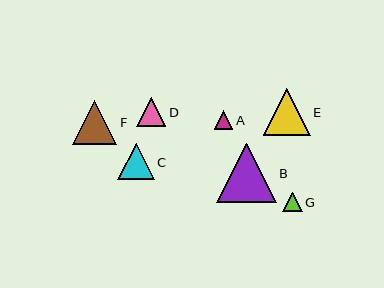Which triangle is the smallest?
Triangle A is the smallest with a size of approximately 19 pixels.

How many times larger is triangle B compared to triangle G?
Triangle B is approximately 3.0 times the size of triangle G.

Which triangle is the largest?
Triangle B is the largest with a size of approximately 59 pixels.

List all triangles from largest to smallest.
From largest to smallest: B, E, F, C, D, G, A.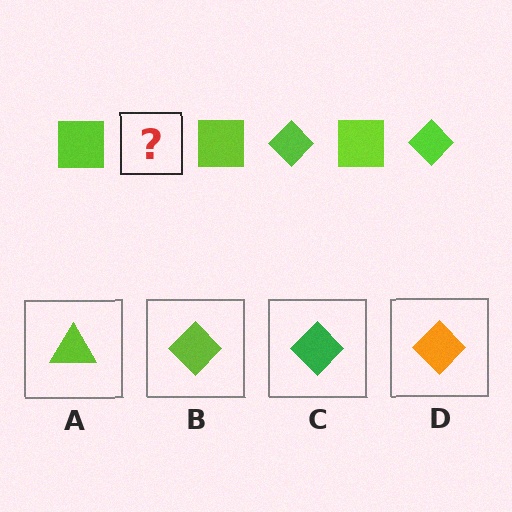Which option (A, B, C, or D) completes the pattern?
B.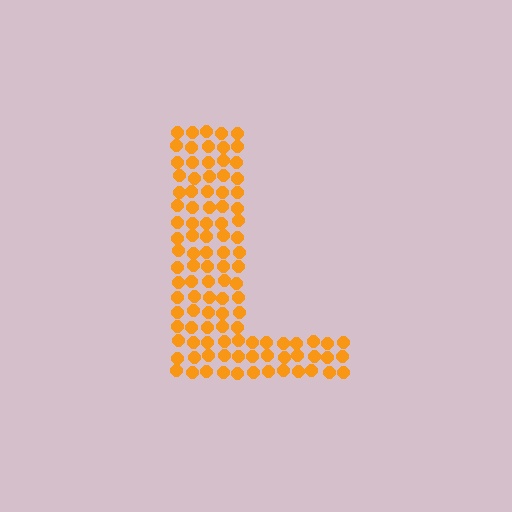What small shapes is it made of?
It is made of small circles.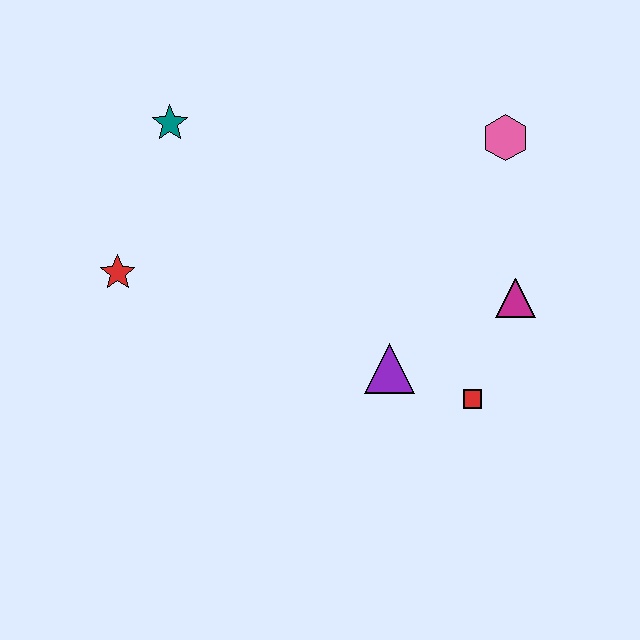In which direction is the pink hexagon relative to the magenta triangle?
The pink hexagon is above the magenta triangle.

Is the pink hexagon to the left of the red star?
No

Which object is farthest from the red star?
The pink hexagon is farthest from the red star.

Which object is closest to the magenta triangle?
The red square is closest to the magenta triangle.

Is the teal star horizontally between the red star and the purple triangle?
Yes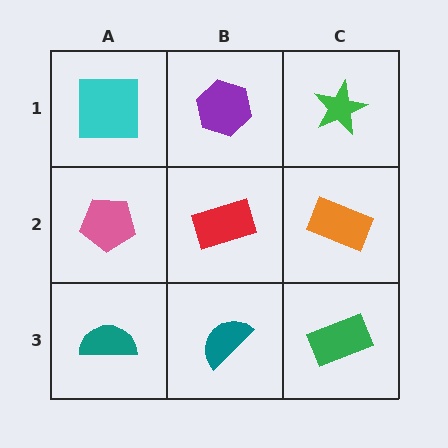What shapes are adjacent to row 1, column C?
An orange rectangle (row 2, column C), a purple hexagon (row 1, column B).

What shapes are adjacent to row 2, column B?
A purple hexagon (row 1, column B), a teal semicircle (row 3, column B), a pink pentagon (row 2, column A), an orange rectangle (row 2, column C).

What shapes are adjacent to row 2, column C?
A green star (row 1, column C), a green rectangle (row 3, column C), a red rectangle (row 2, column B).